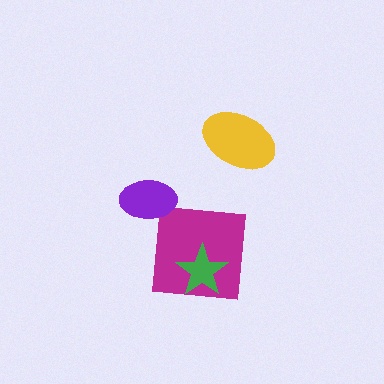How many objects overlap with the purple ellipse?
0 objects overlap with the purple ellipse.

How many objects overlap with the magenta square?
1 object overlaps with the magenta square.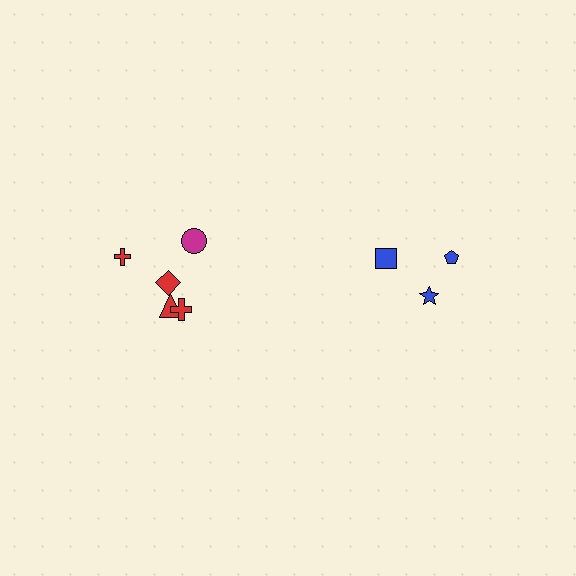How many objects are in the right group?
There are 3 objects.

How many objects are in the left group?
There are 5 objects.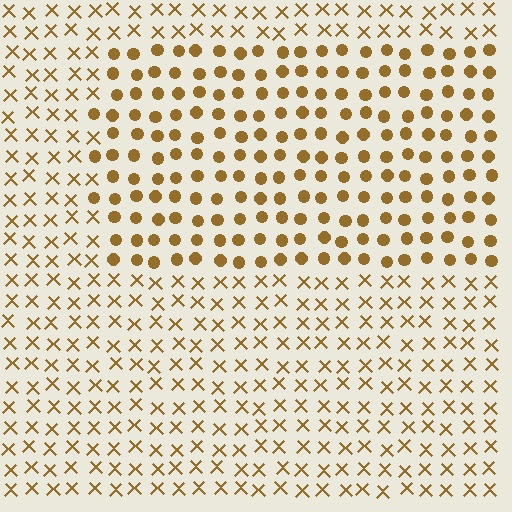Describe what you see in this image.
The image is filled with small brown elements arranged in a uniform grid. A rectangle-shaped region contains circles, while the surrounding area contains X marks. The boundary is defined purely by the change in element shape.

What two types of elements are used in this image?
The image uses circles inside the rectangle region and X marks outside it.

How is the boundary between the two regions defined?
The boundary is defined by a change in element shape: circles inside vs. X marks outside. All elements share the same color and spacing.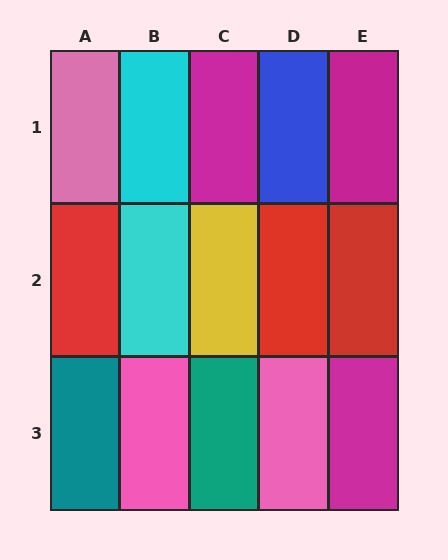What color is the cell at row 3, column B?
Pink.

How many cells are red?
3 cells are red.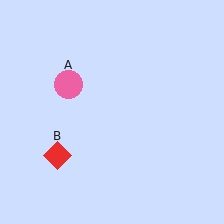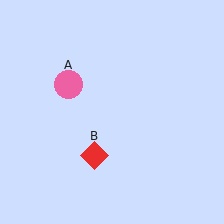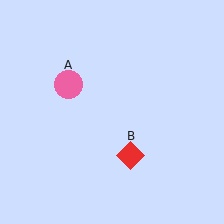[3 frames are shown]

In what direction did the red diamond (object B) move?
The red diamond (object B) moved right.